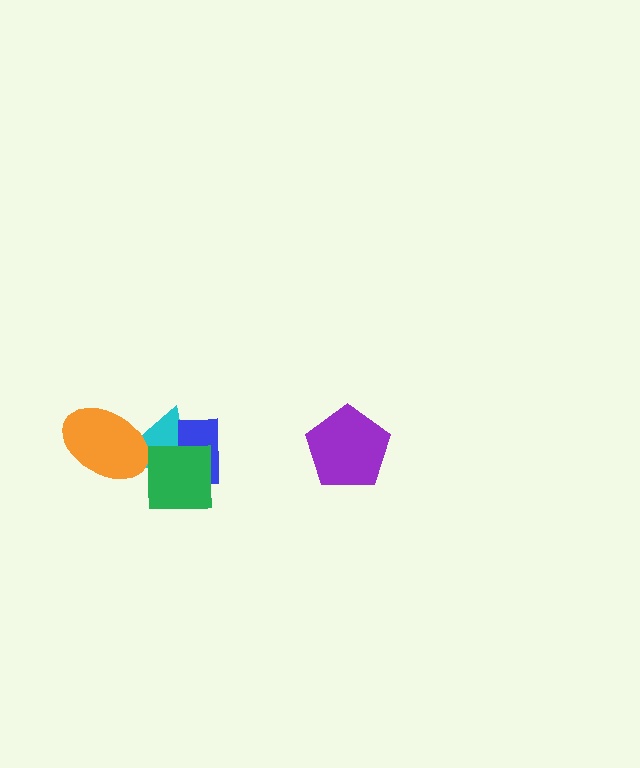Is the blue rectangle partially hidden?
Yes, it is partially covered by another shape.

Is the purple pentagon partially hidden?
No, no other shape covers it.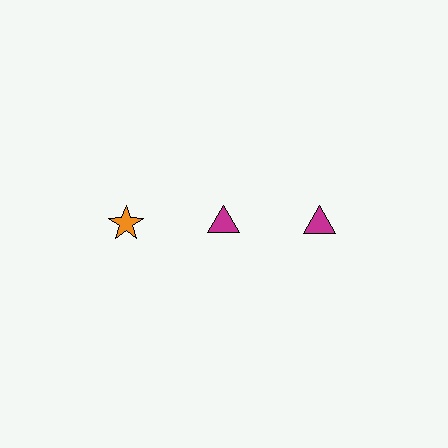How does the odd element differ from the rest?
It differs in both color (orange instead of magenta) and shape (star instead of triangle).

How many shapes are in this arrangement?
There are 3 shapes arranged in a grid pattern.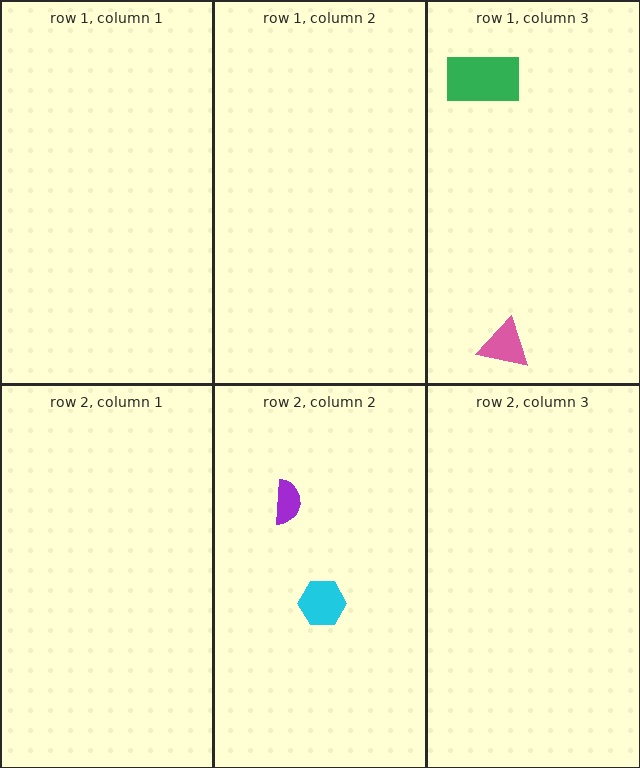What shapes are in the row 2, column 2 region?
The purple semicircle, the cyan hexagon.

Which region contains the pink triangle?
The row 1, column 3 region.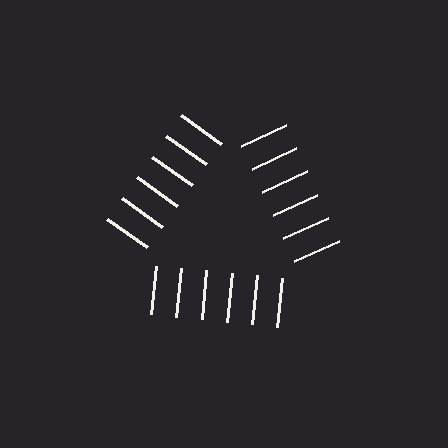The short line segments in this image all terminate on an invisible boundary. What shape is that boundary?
An illusory triangle — the line segments terminate on its edges but no continuous stroke is drawn.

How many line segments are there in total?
18 — 6 along each of the 3 edges.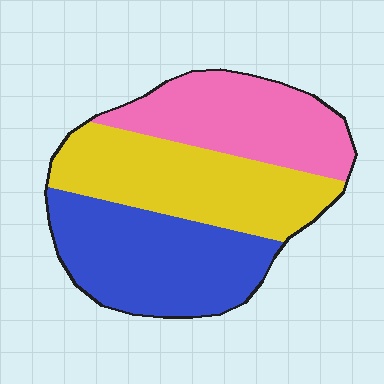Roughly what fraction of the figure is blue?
Blue covers roughly 35% of the figure.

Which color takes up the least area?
Pink, at roughly 30%.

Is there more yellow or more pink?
Yellow.